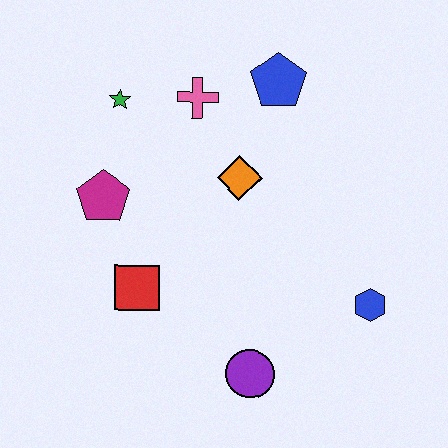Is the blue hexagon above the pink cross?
No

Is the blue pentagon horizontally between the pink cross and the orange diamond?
No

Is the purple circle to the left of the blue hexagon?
Yes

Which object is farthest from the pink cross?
The purple circle is farthest from the pink cross.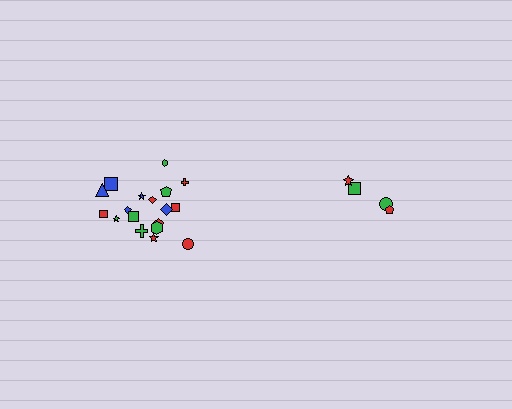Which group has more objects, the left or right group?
The left group.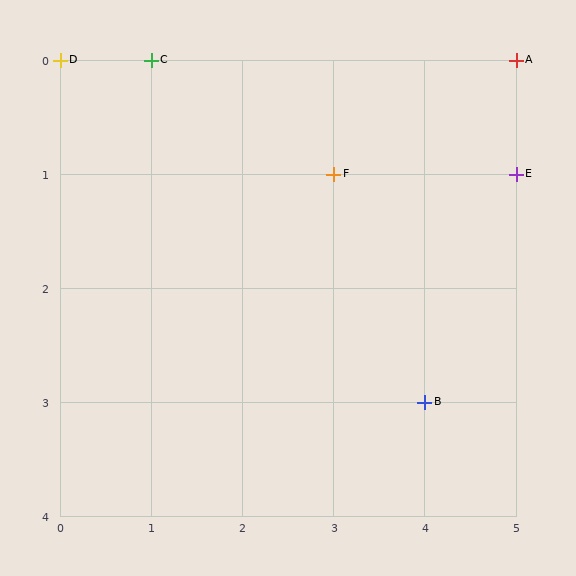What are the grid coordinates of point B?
Point B is at grid coordinates (4, 3).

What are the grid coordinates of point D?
Point D is at grid coordinates (0, 0).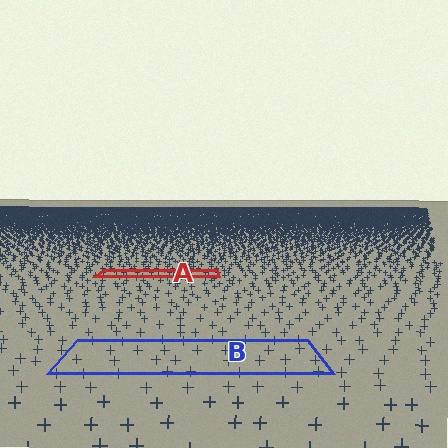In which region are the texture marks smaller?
The texture marks are smaller in region A, because it is farther away.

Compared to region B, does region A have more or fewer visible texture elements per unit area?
Region A has more texture elements per unit area — they are packed more densely because it is farther away.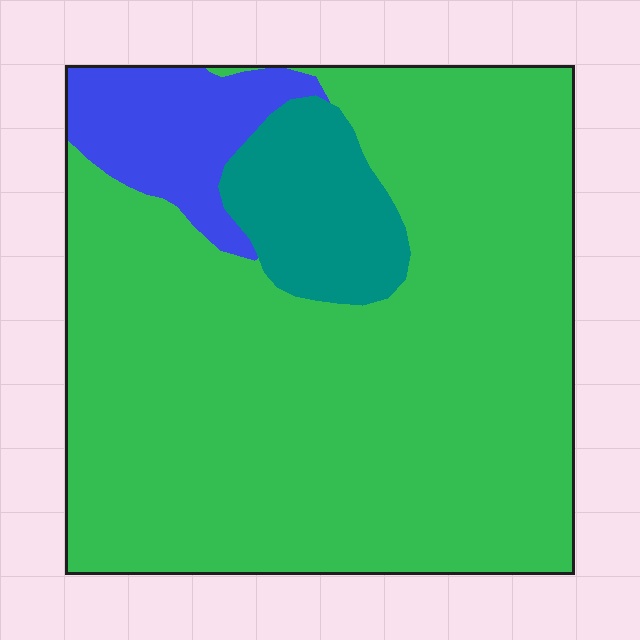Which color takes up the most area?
Green, at roughly 80%.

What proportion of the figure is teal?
Teal covers 10% of the figure.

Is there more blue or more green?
Green.